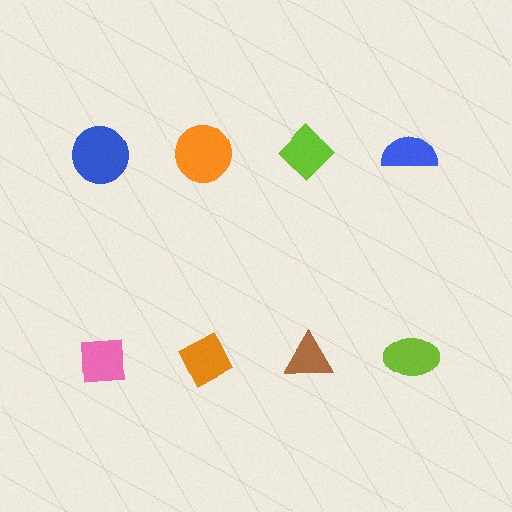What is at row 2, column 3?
A brown triangle.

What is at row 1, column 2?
An orange circle.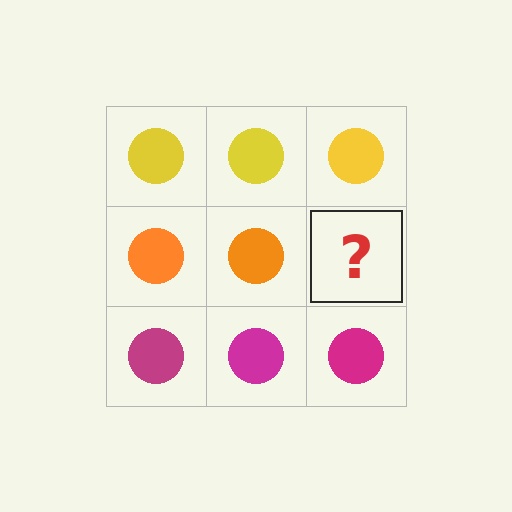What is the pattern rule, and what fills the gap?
The rule is that each row has a consistent color. The gap should be filled with an orange circle.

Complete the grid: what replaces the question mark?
The question mark should be replaced with an orange circle.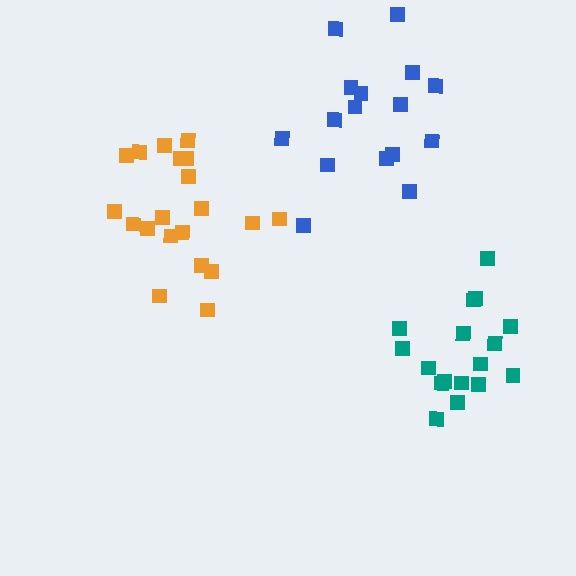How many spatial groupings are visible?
There are 3 spatial groupings.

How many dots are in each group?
Group 1: 20 dots, Group 2: 17 dots, Group 3: 16 dots (53 total).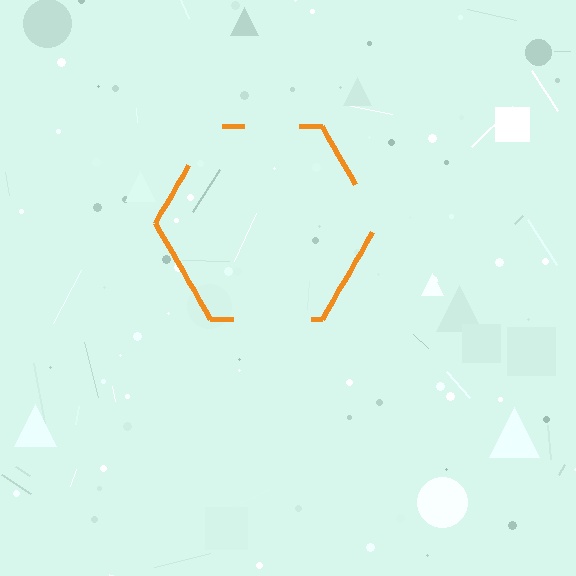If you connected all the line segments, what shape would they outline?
They would outline a hexagon.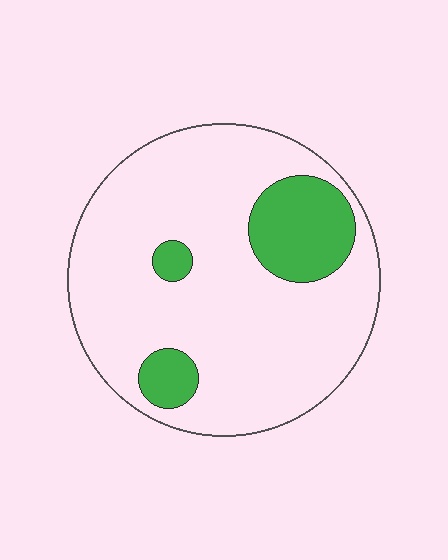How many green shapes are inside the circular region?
3.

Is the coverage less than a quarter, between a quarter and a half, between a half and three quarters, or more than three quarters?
Less than a quarter.